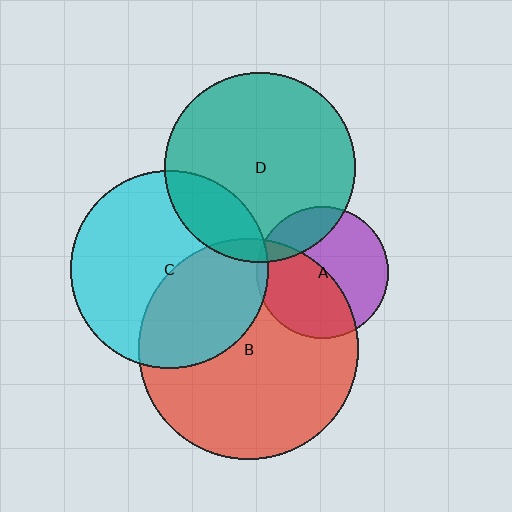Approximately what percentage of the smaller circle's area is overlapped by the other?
Approximately 40%.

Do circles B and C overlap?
Yes.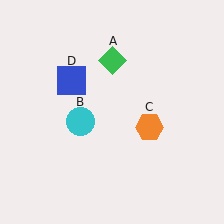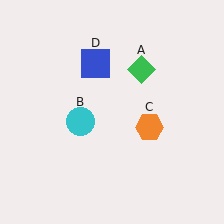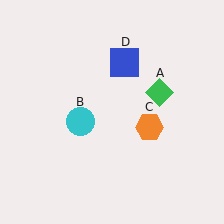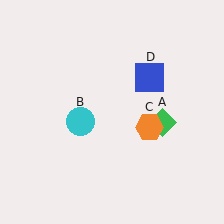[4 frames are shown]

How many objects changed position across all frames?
2 objects changed position: green diamond (object A), blue square (object D).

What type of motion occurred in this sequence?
The green diamond (object A), blue square (object D) rotated clockwise around the center of the scene.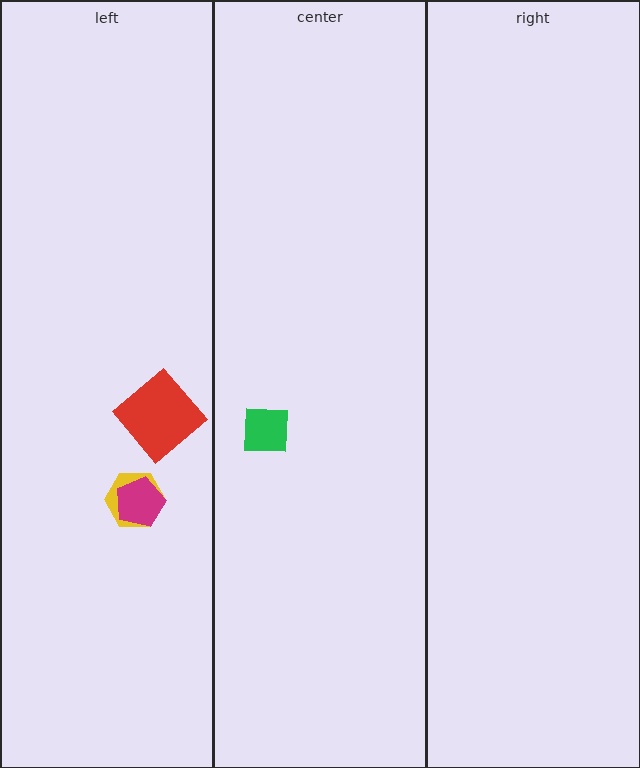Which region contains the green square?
The center region.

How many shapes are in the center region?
1.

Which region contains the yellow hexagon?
The left region.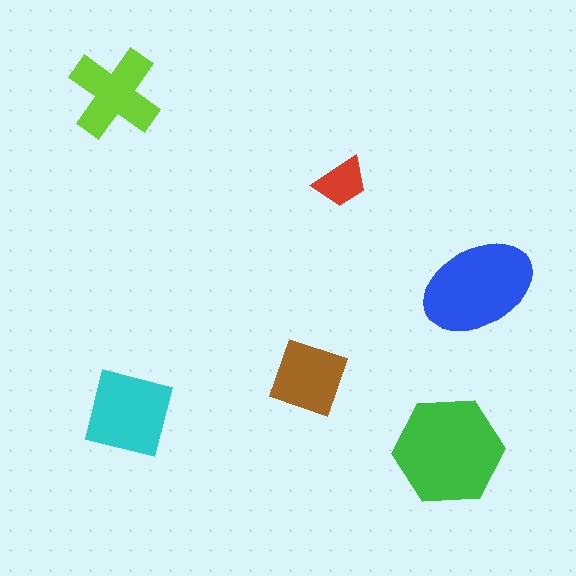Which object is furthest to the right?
The blue ellipse is rightmost.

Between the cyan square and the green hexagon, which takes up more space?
The green hexagon.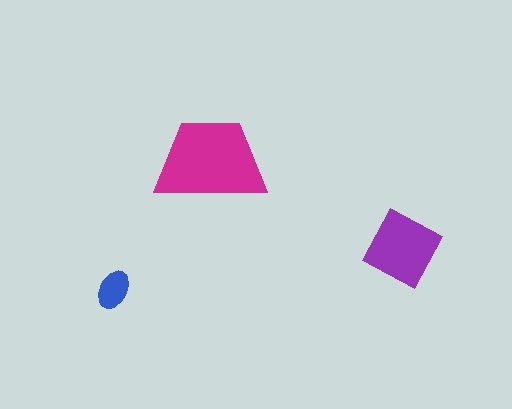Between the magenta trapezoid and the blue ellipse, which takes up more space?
The magenta trapezoid.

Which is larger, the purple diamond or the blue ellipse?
The purple diamond.